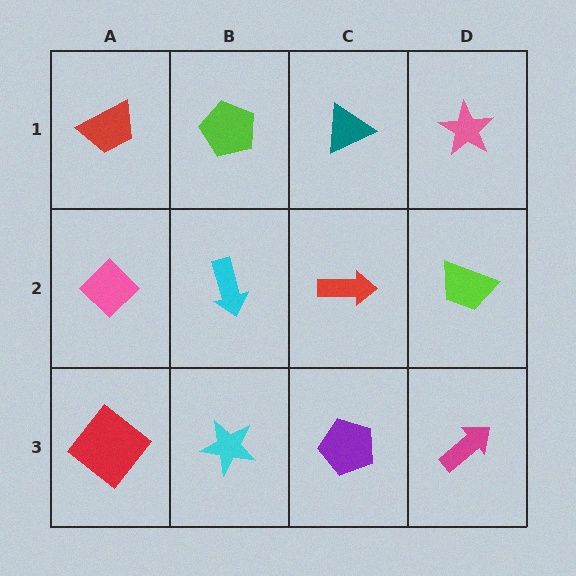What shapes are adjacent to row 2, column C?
A teal triangle (row 1, column C), a purple pentagon (row 3, column C), a cyan arrow (row 2, column B), a lime trapezoid (row 2, column D).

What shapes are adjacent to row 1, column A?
A pink diamond (row 2, column A), a lime pentagon (row 1, column B).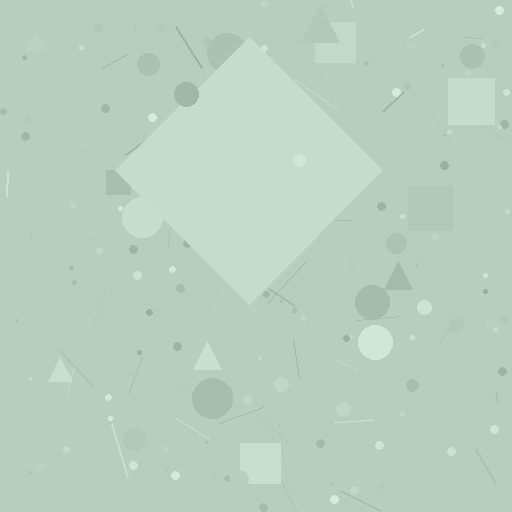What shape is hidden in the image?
A diamond is hidden in the image.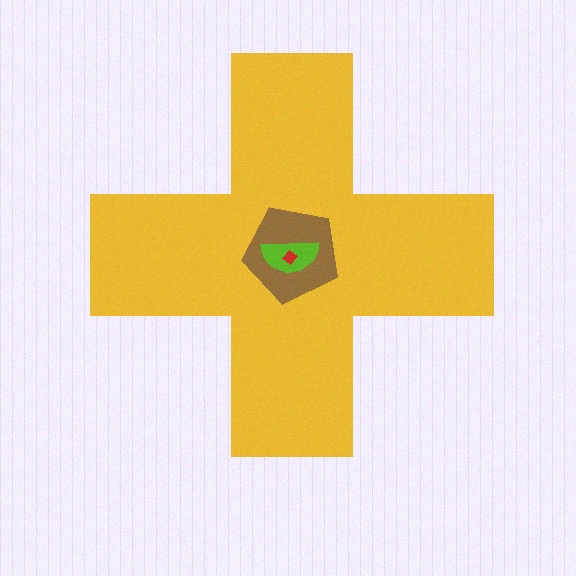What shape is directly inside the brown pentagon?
The lime semicircle.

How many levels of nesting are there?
4.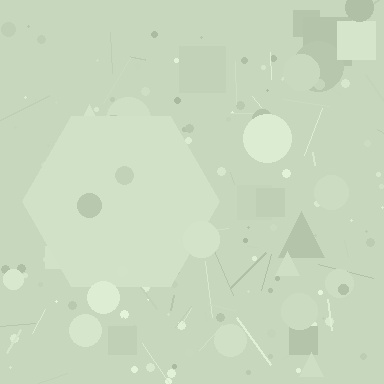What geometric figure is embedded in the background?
A hexagon is embedded in the background.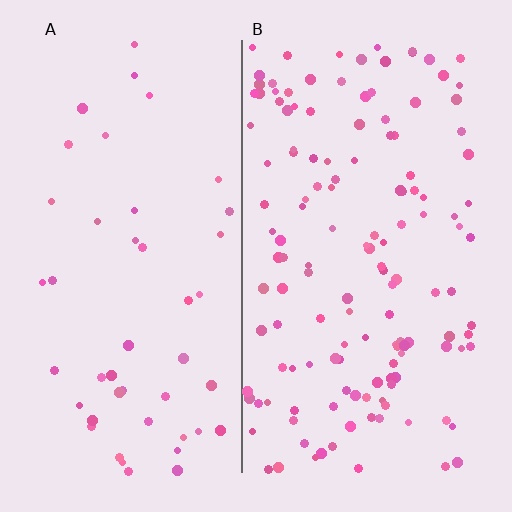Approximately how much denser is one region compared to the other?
Approximately 3.1× — region B over region A.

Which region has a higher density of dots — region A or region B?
B (the right).